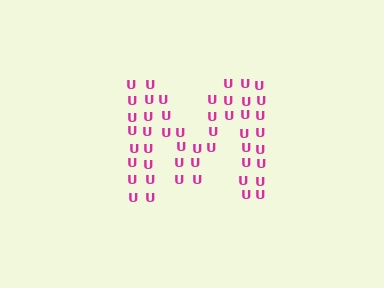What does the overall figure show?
The overall figure shows the letter M.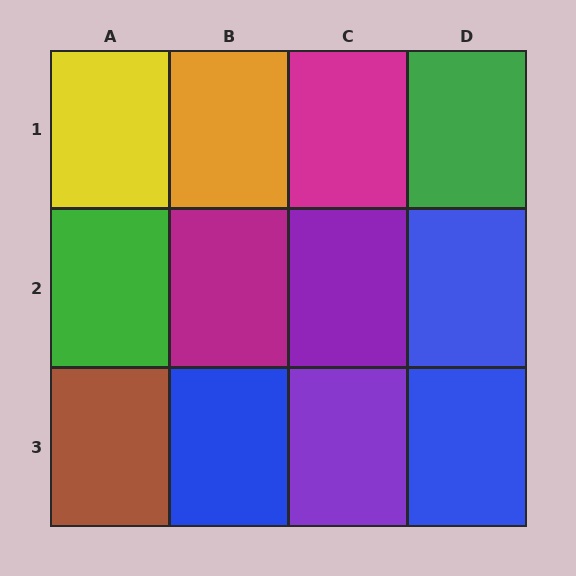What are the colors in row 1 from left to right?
Yellow, orange, magenta, green.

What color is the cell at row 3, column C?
Purple.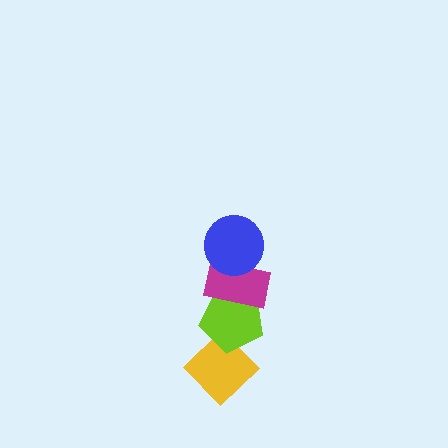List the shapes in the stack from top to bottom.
From top to bottom: the blue circle, the magenta rectangle, the lime pentagon, the yellow diamond.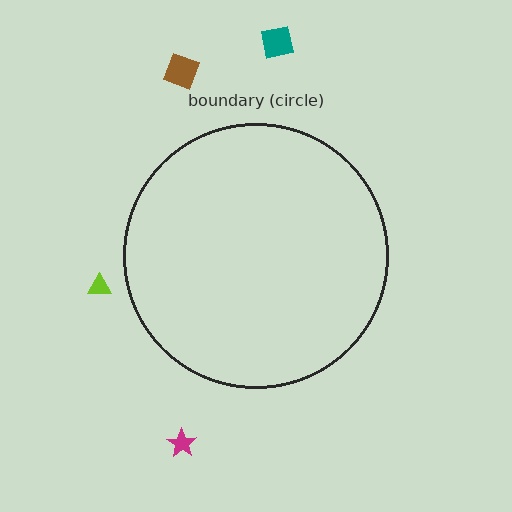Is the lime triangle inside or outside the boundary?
Outside.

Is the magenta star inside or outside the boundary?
Outside.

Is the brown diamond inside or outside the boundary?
Outside.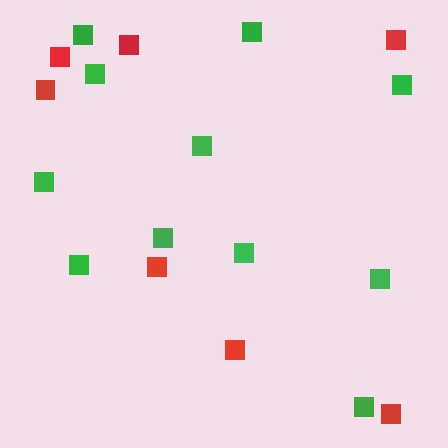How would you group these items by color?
There are 2 groups: one group of red squares (7) and one group of green squares (11).